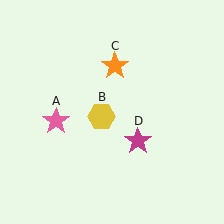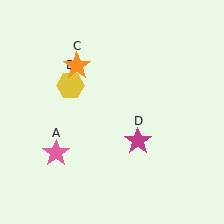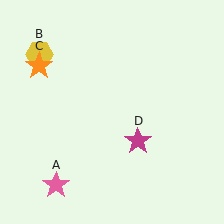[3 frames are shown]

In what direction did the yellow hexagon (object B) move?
The yellow hexagon (object B) moved up and to the left.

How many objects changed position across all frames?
3 objects changed position: pink star (object A), yellow hexagon (object B), orange star (object C).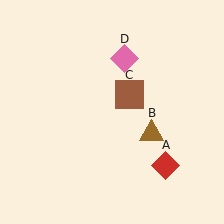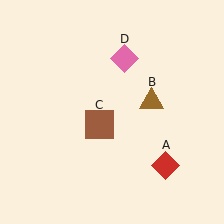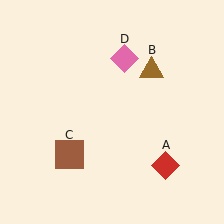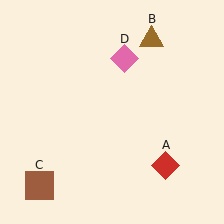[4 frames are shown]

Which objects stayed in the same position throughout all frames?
Red diamond (object A) and pink diamond (object D) remained stationary.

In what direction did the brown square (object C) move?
The brown square (object C) moved down and to the left.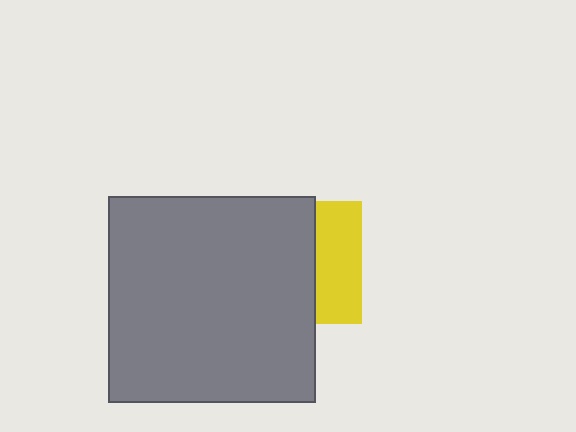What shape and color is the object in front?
The object in front is a gray square.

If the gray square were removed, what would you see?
You would see the complete yellow square.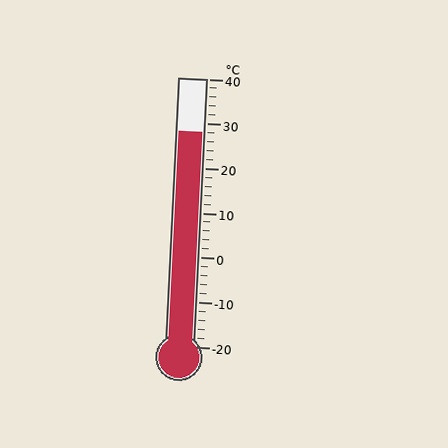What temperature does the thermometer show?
The thermometer shows approximately 28°C.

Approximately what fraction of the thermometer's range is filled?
The thermometer is filled to approximately 80% of its range.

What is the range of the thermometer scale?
The thermometer scale ranges from -20°C to 40°C.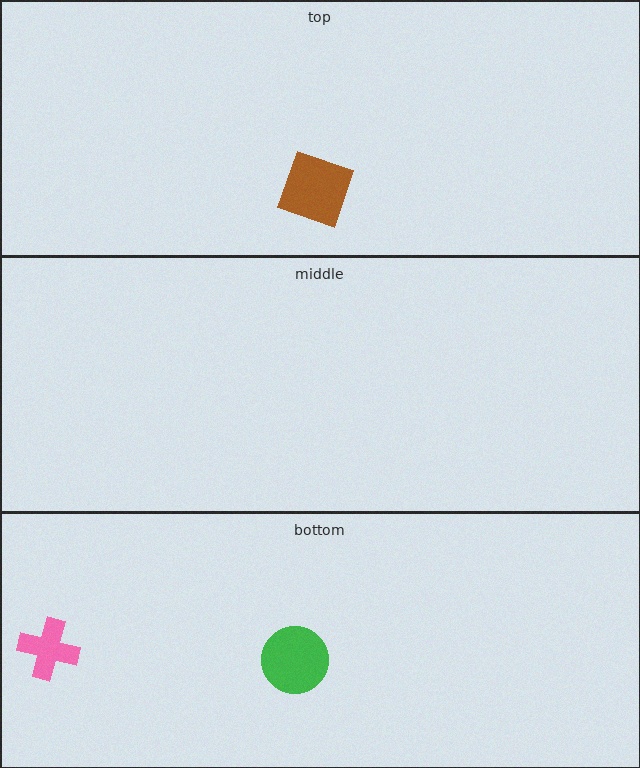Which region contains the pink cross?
The bottom region.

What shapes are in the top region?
The brown diamond.